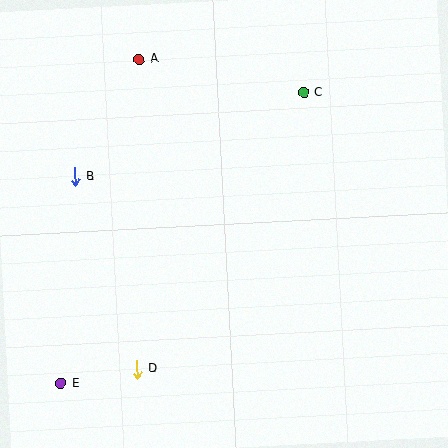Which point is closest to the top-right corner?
Point C is closest to the top-right corner.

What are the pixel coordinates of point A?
Point A is at (139, 59).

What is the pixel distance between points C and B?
The distance between C and B is 243 pixels.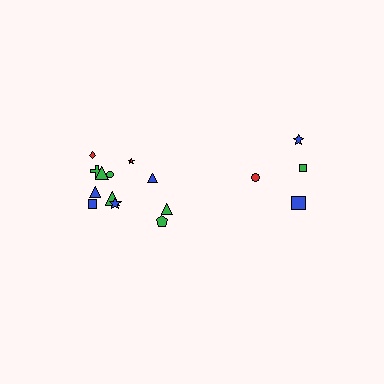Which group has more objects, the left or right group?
The left group.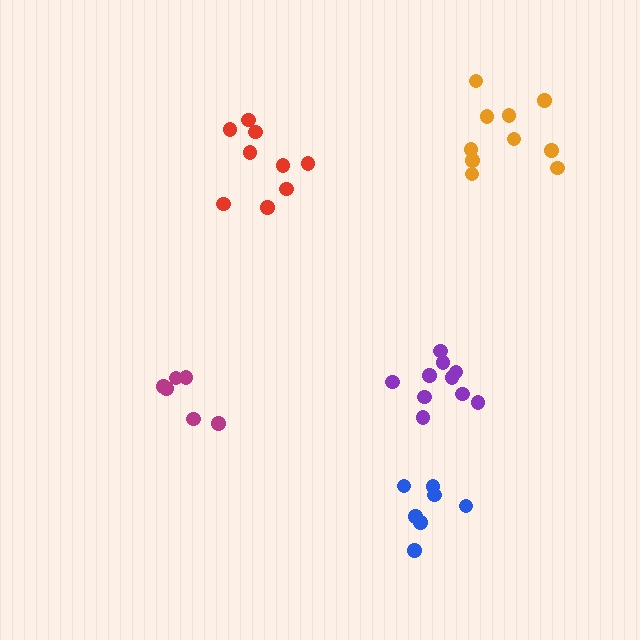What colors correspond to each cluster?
The clusters are colored: purple, blue, magenta, orange, red.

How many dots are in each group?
Group 1: 10 dots, Group 2: 7 dots, Group 3: 6 dots, Group 4: 10 dots, Group 5: 9 dots (42 total).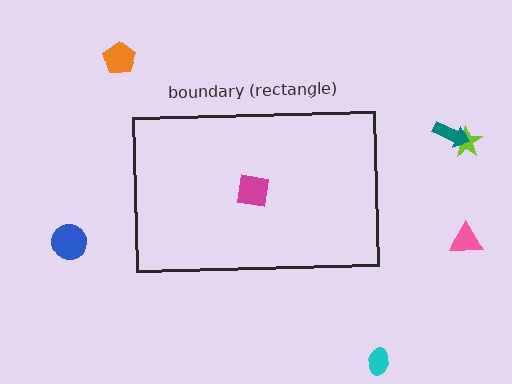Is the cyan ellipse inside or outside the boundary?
Outside.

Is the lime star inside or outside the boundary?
Outside.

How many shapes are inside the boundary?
1 inside, 6 outside.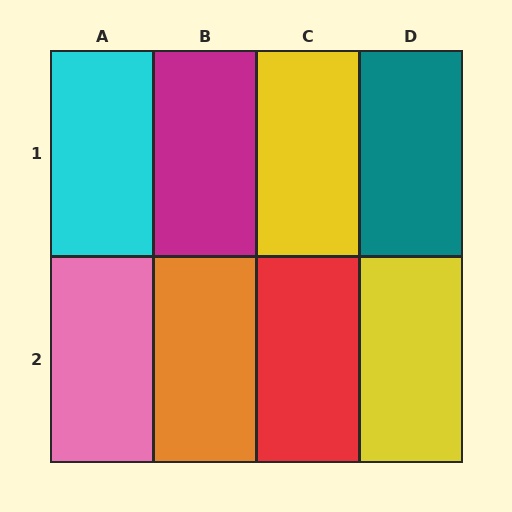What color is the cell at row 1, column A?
Cyan.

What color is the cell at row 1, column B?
Magenta.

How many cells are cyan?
1 cell is cyan.